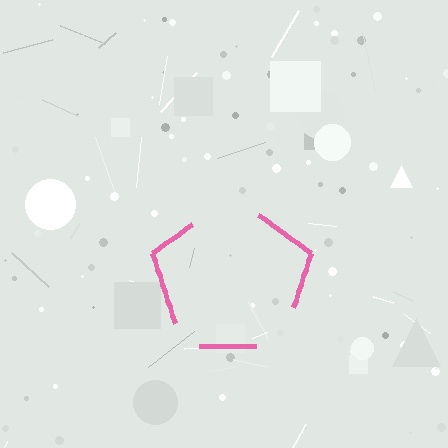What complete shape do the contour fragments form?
The contour fragments form a pentagon.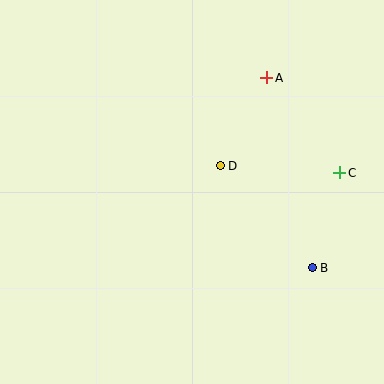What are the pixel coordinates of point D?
Point D is at (220, 166).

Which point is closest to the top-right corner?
Point A is closest to the top-right corner.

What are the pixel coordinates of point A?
Point A is at (267, 78).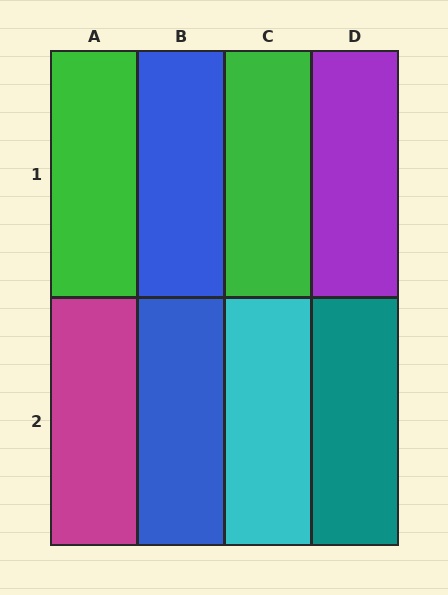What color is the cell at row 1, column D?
Purple.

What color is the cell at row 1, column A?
Green.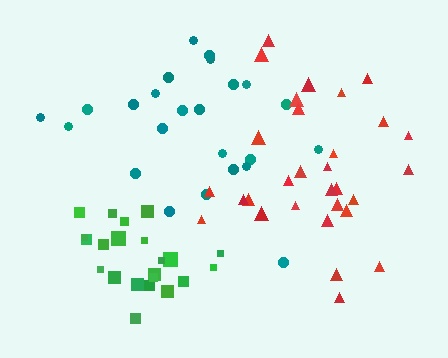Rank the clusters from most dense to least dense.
green, red, teal.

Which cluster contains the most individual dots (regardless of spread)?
Red (30).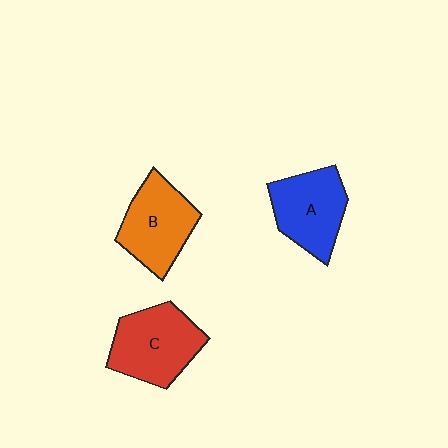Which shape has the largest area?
Shape C (red).